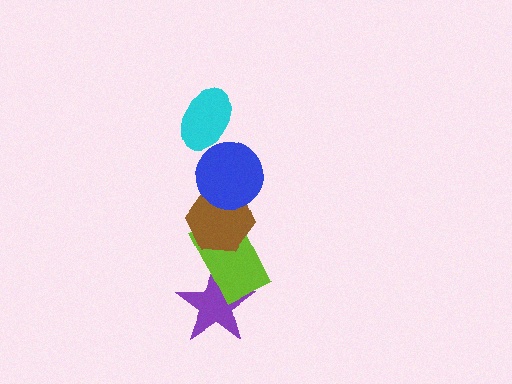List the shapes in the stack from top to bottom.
From top to bottom: the cyan ellipse, the blue circle, the brown hexagon, the lime rectangle, the purple star.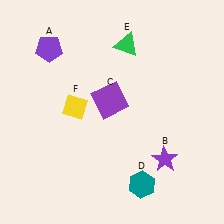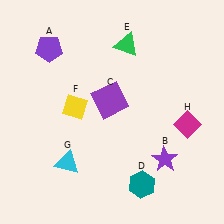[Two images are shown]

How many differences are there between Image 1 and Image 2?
There are 2 differences between the two images.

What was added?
A cyan triangle (G), a magenta diamond (H) were added in Image 2.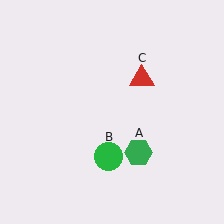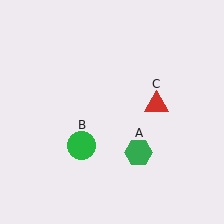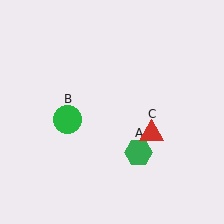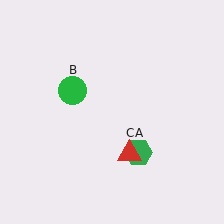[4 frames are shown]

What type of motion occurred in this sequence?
The green circle (object B), red triangle (object C) rotated clockwise around the center of the scene.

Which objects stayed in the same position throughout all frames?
Green hexagon (object A) remained stationary.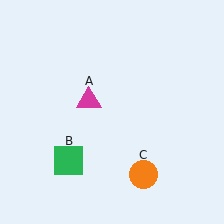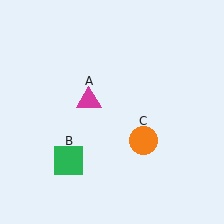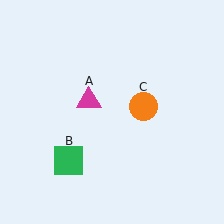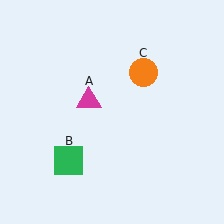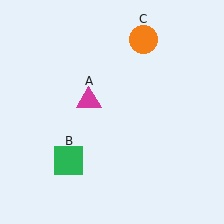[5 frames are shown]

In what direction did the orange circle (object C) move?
The orange circle (object C) moved up.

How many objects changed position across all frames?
1 object changed position: orange circle (object C).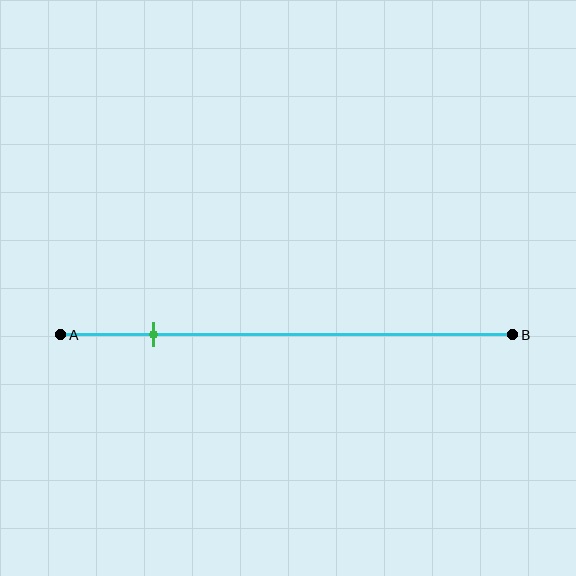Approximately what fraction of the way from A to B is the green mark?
The green mark is approximately 20% of the way from A to B.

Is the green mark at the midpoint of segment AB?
No, the mark is at about 20% from A, not at the 50% midpoint.